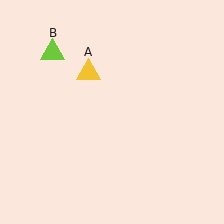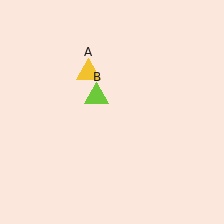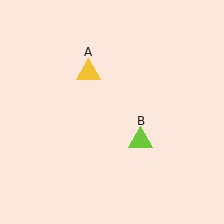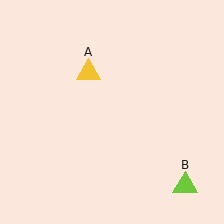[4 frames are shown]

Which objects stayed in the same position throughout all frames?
Yellow triangle (object A) remained stationary.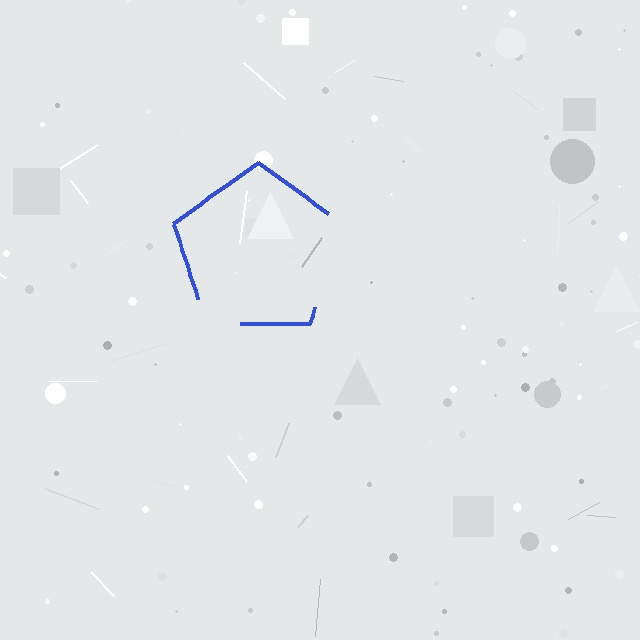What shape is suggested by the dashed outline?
The dashed outline suggests a pentagon.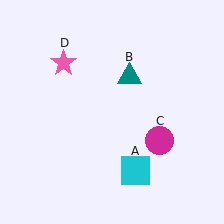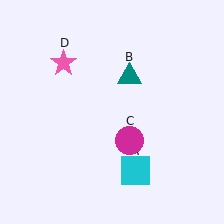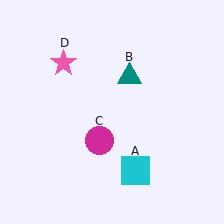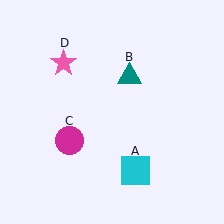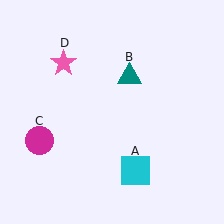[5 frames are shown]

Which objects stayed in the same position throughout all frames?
Cyan square (object A) and teal triangle (object B) and pink star (object D) remained stationary.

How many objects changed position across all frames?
1 object changed position: magenta circle (object C).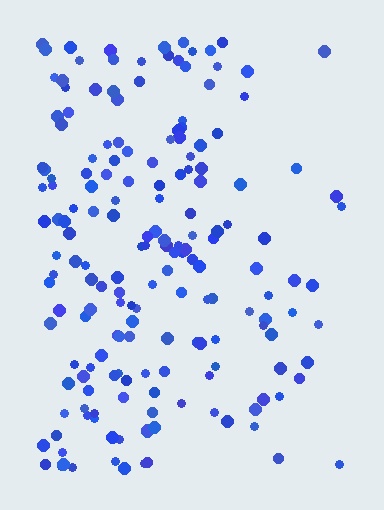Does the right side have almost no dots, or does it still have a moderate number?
Still a moderate number, just noticeably fewer than the left.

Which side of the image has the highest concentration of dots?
The left.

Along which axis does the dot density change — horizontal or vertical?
Horizontal.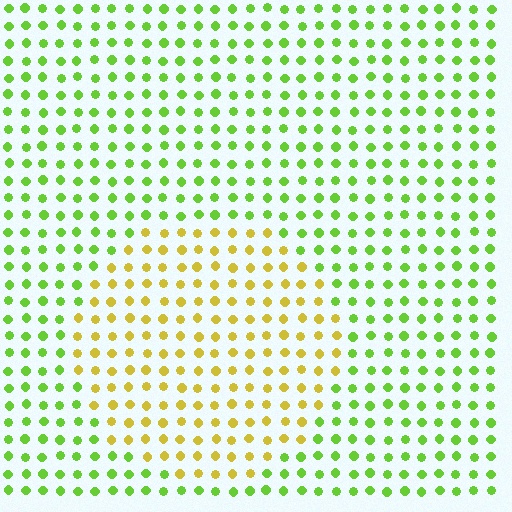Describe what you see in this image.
The image is filled with small lime elements in a uniform arrangement. A circle-shaped region is visible where the elements are tinted to a slightly different hue, forming a subtle color boundary.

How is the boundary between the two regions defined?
The boundary is defined purely by a slight shift in hue (about 47 degrees). Spacing, size, and orientation are identical on both sides.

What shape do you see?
I see a circle.